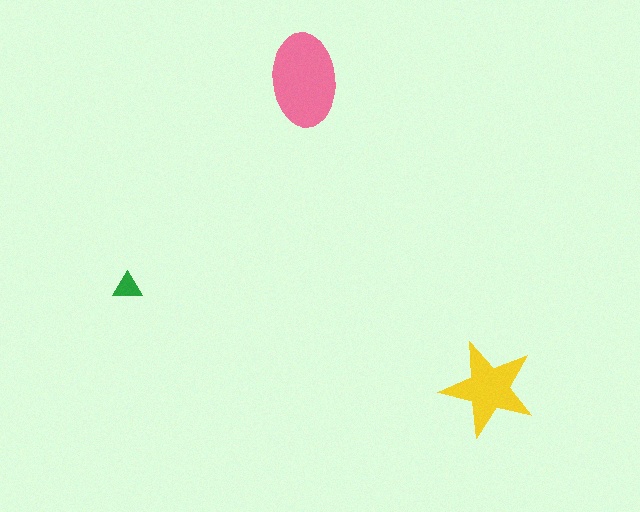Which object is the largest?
The pink ellipse.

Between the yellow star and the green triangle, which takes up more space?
The yellow star.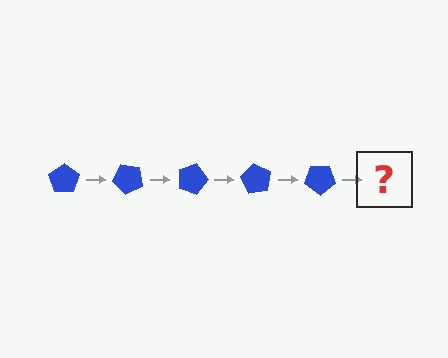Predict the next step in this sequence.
The next step is a blue pentagon rotated 225 degrees.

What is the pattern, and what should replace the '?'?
The pattern is that the pentagon rotates 45 degrees each step. The '?' should be a blue pentagon rotated 225 degrees.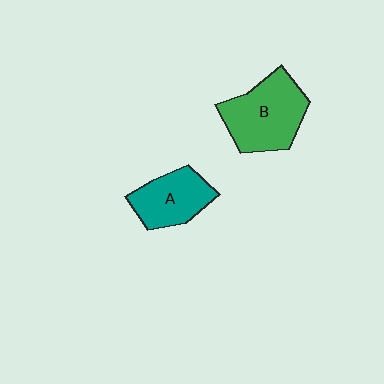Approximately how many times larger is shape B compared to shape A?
Approximately 1.4 times.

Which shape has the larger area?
Shape B (green).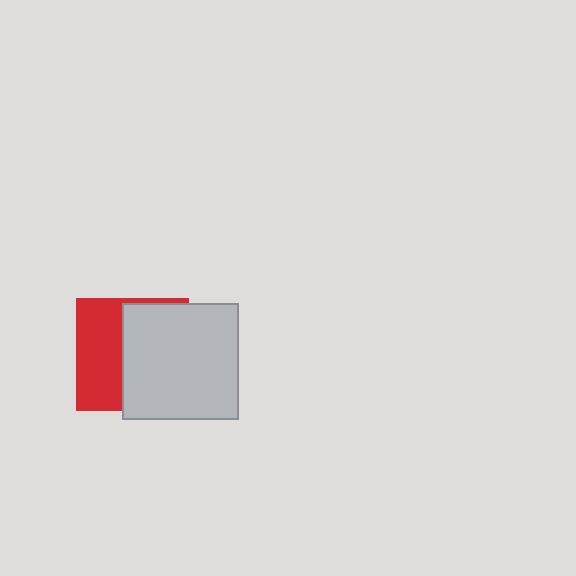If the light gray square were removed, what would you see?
You would see the complete red square.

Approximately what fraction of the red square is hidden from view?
Roughly 57% of the red square is hidden behind the light gray square.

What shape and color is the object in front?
The object in front is a light gray square.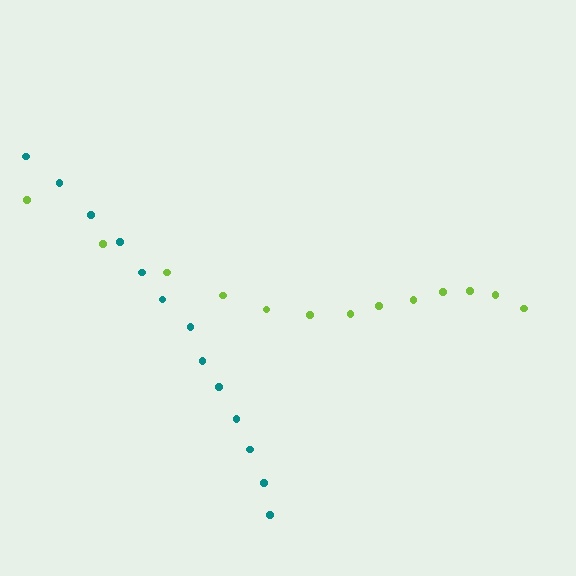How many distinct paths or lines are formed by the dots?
There are 2 distinct paths.